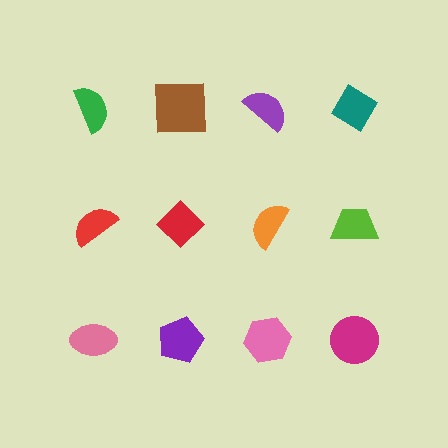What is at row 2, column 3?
An orange semicircle.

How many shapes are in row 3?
4 shapes.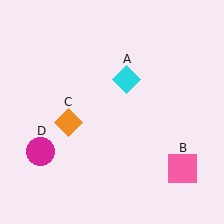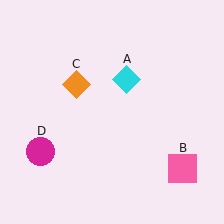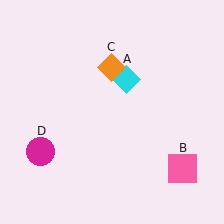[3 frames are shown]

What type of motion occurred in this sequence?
The orange diamond (object C) rotated clockwise around the center of the scene.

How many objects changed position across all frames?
1 object changed position: orange diamond (object C).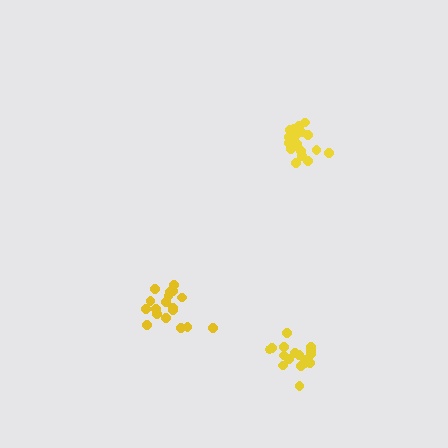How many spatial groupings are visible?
There are 3 spatial groupings.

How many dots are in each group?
Group 1: 20 dots, Group 2: 17 dots, Group 3: 18 dots (55 total).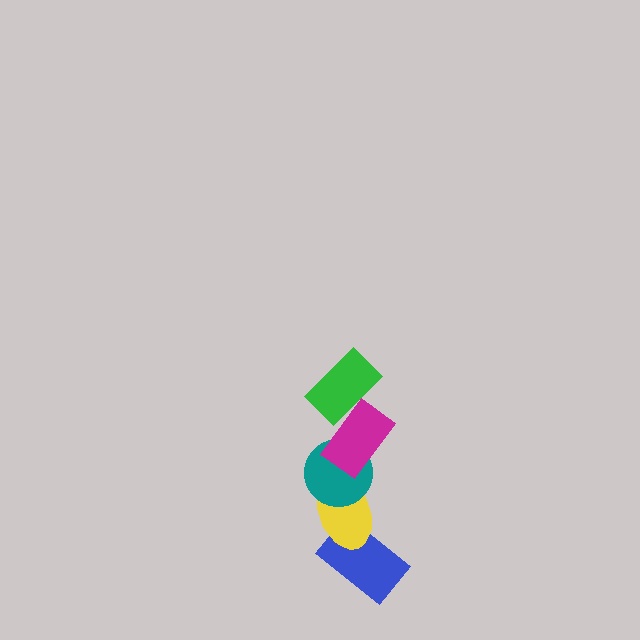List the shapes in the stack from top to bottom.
From top to bottom: the green rectangle, the magenta rectangle, the teal circle, the yellow ellipse, the blue rectangle.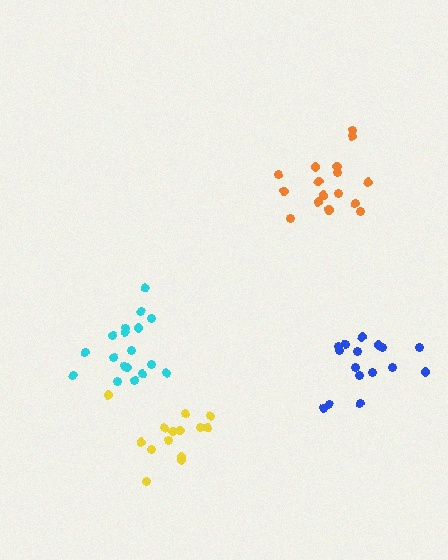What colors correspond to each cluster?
The clusters are colored: orange, blue, cyan, yellow.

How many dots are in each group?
Group 1: 16 dots, Group 2: 16 dots, Group 3: 18 dots, Group 4: 14 dots (64 total).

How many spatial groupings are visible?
There are 4 spatial groupings.